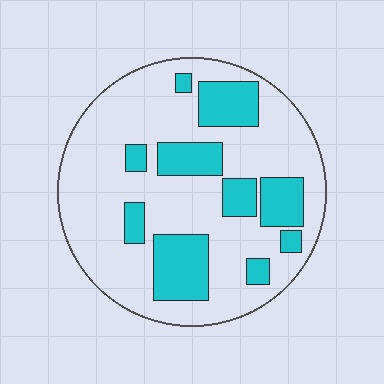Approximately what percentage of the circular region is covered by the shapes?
Approximately 25%.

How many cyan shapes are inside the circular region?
10.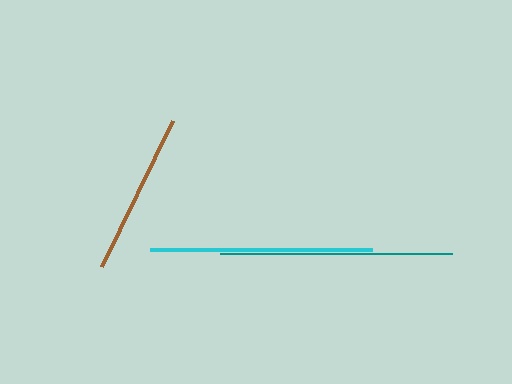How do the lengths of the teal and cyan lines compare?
The teal and cyan lines are approximately the same length.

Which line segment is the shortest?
The brown line is the shortest at approximately 161 pixels.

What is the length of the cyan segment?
The cyan segment is approximately 222 pixels long.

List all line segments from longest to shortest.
From longest to shortest: teal, cyan, brown.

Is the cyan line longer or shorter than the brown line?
The cyan line is longer than the brown line.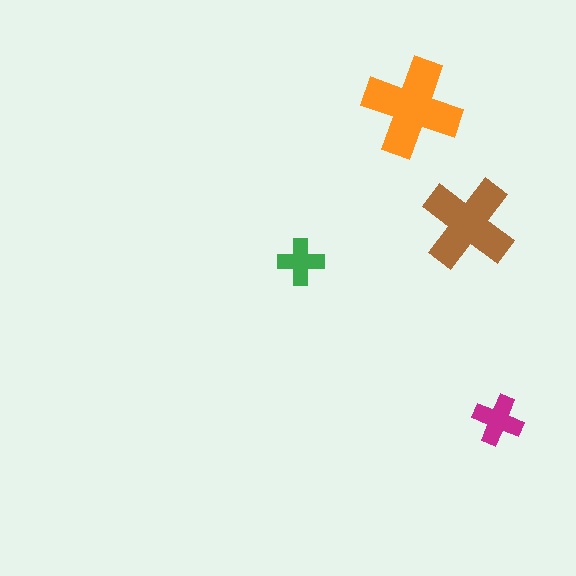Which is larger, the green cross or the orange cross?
The orange one.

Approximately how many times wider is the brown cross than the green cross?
About 2 times wider.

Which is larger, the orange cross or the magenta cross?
The orange one.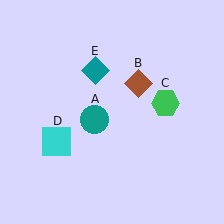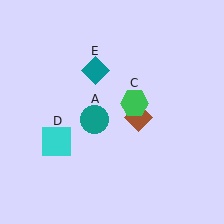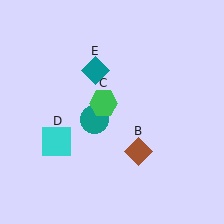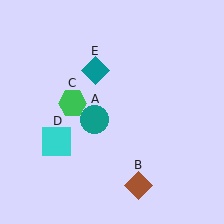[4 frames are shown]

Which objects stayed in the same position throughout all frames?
Teal circle (object A) and cyan square (object D) and teal diamond (object E) remained stationary.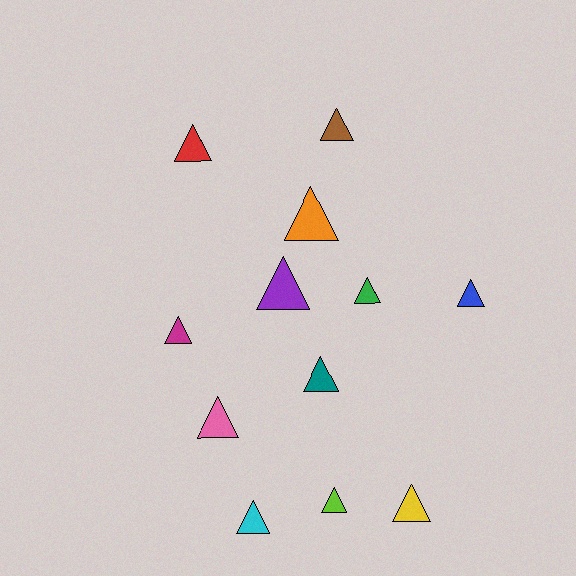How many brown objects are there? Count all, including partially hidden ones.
There is 1 brown object.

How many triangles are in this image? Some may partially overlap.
There are 12 triangles.